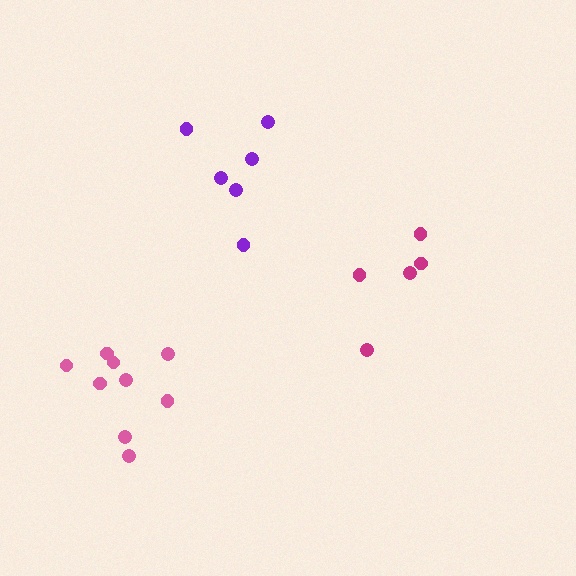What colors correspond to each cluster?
The clusters are colored: magenta, pink, purple.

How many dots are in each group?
Group 1: 5 dots, Group 2: 9 dots, Group 3: 6 dots (20 total).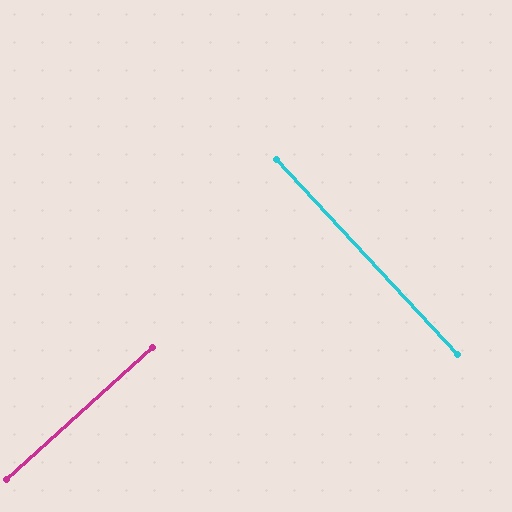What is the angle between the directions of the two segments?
Approximately 90 degrees.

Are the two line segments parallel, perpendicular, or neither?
Perpendicular — they meet at approximately 90°.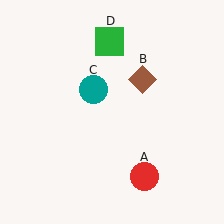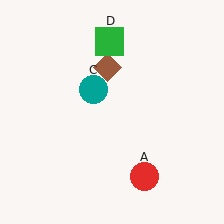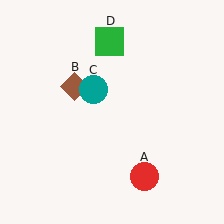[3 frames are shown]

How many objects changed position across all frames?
1 object changed position: brown diamond (object B).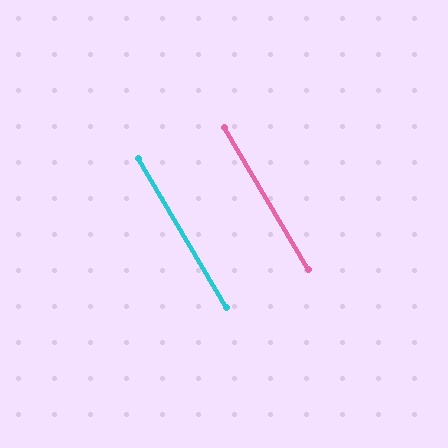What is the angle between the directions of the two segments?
Approximately 0 degrees.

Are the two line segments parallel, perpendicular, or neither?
Parallel — their directions differ by only 0.1°.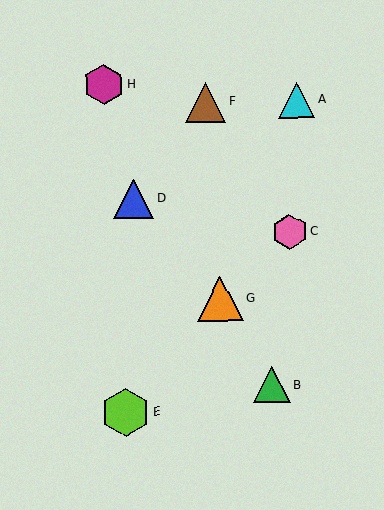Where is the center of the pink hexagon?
The center of the pink hexagon is at (289, 232).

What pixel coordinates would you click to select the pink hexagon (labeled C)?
Click at (289, 232) to select the pink hexagon C.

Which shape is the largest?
The lime hexagon (labeled E) is the largest.